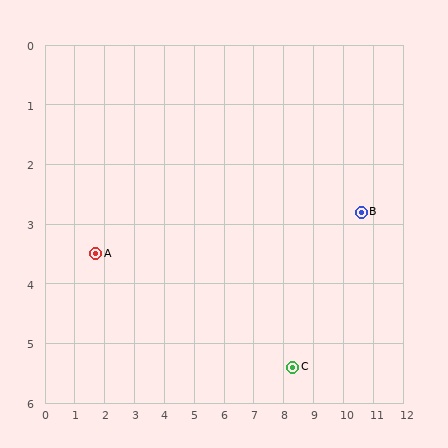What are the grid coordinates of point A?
Point A is at approximately (1.7, 3.5).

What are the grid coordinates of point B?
Point B is at approximately (10.6, 2.8).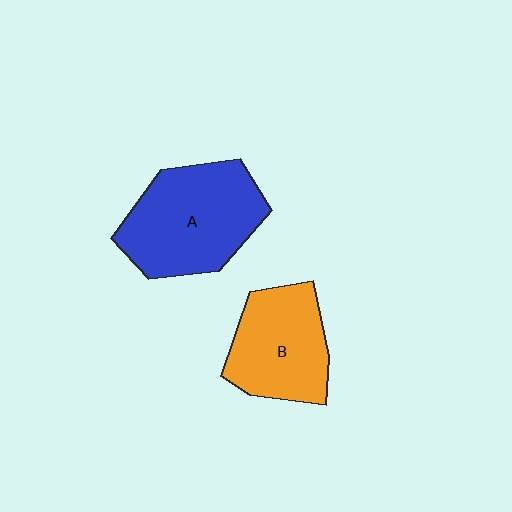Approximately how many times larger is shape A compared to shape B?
Approximately 1.3 times.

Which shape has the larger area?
Shape A (blue).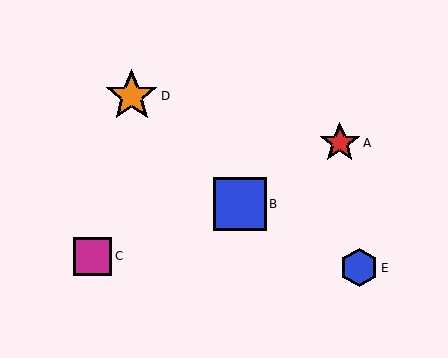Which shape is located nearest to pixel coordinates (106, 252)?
The magenta square (labeled C) at (93, 256) is nearest to that location.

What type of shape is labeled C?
Shape C is a magenta square.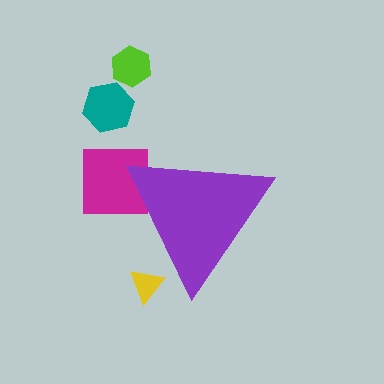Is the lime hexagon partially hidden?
No, the lime hexagon is fully visible.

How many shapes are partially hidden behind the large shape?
2 shapes are partially hidden.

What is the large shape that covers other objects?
A purple triangle.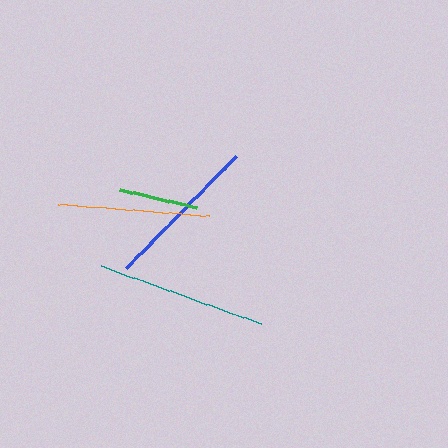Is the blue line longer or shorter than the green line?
The blue line is longer than the green line.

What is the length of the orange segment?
The orange segment is approximately 151 pixels long.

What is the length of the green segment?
The green segment is approximately 79 pixels long.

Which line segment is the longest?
The teal line is the longest at approximately 170 pixels.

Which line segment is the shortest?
The green line is the shortest at approximately 79 pixels.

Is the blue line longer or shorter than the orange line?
The blue line is longer than the orange line.